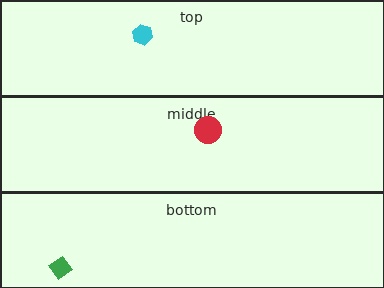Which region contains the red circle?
The middle region.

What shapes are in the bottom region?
The green diamond.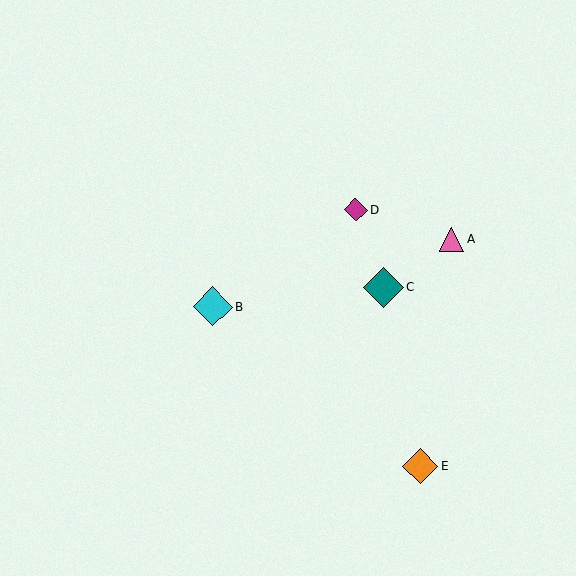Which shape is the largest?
The teal diamond (labeled C) is the largest.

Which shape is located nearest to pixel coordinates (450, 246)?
The pink triangle (labeled A) at (452, 240) is nearest to that location.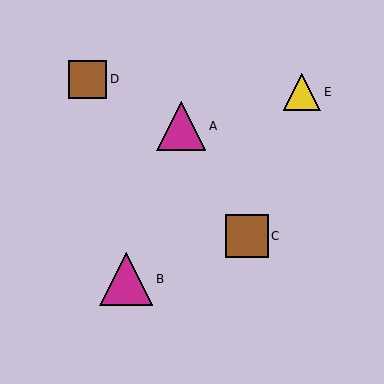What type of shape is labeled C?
Shape C is a brown square.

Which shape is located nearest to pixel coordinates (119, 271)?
The magenta triangle (labeled B) at (126, 279) is nearest to that location.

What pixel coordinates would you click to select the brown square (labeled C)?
Click at (247, 236) to select the brown square C.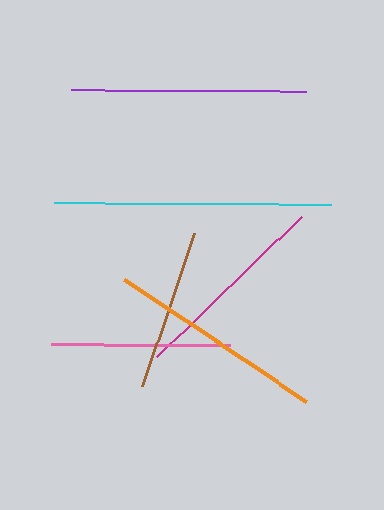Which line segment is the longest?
The cyan line is the longest at approximately 277 pixels.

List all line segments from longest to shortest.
From longest to shortest: cyan, purple, orange, magenta, pink, brown.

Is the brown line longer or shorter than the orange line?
The orange line is longer than the brown line.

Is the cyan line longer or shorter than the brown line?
The cyan line is longer than the brown line.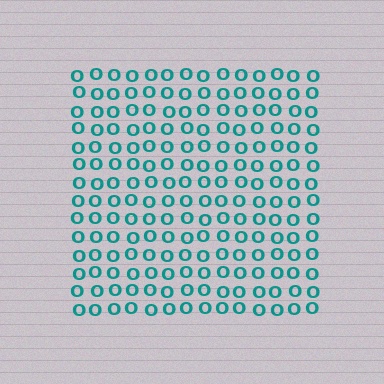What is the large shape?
The large shape is a square.